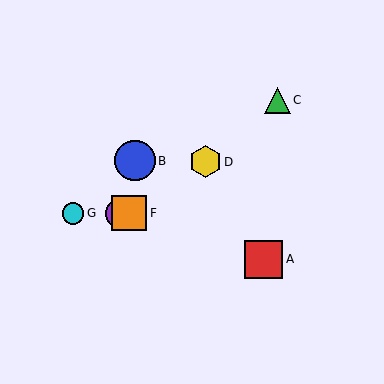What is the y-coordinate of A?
Object A is at y≈259.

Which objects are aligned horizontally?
Objects E, F, G are aligned horizontally.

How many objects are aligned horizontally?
3 objects (E, F, G) are aligned horizontally.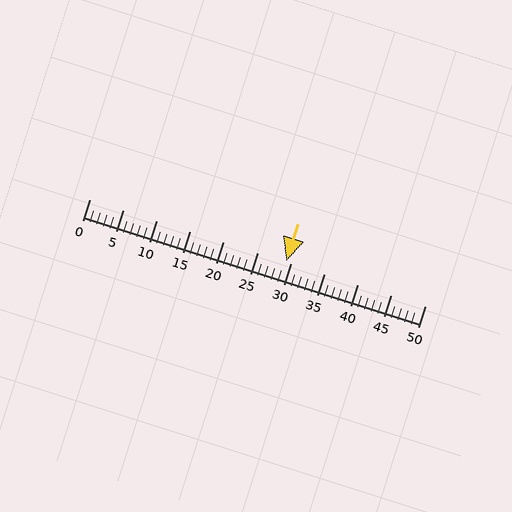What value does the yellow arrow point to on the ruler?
The yellow arrow points to approximately 29.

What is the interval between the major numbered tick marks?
The major tick marks are spaced 5 units apart.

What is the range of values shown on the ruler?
The ruler shows values from 0 to 50.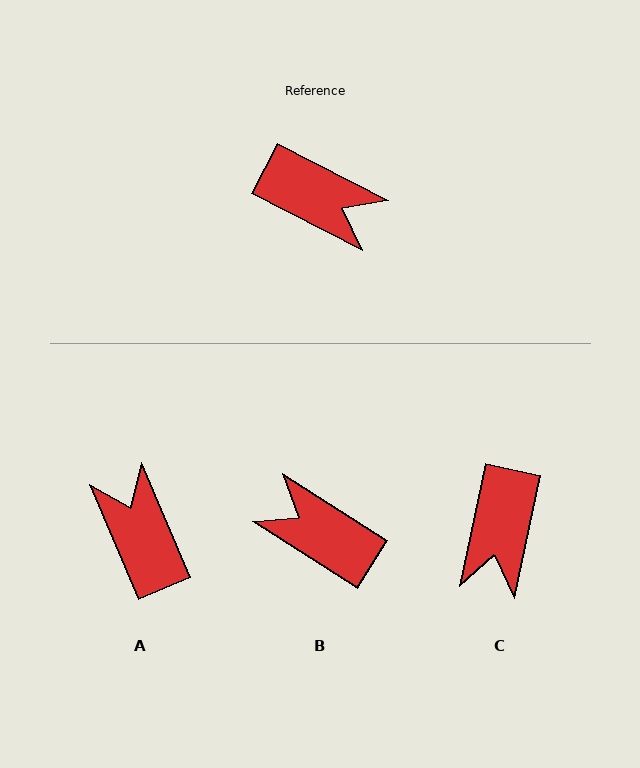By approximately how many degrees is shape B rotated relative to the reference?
Approximately 175 degrees counter-clockwise.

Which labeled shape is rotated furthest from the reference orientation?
B, about 175 degrees away.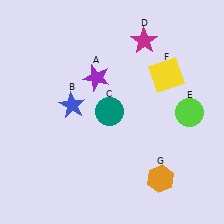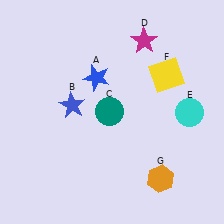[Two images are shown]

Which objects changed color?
A changed from purple to blue. E changed from lime to cyan.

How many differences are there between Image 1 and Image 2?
There are 2 differences between the two images.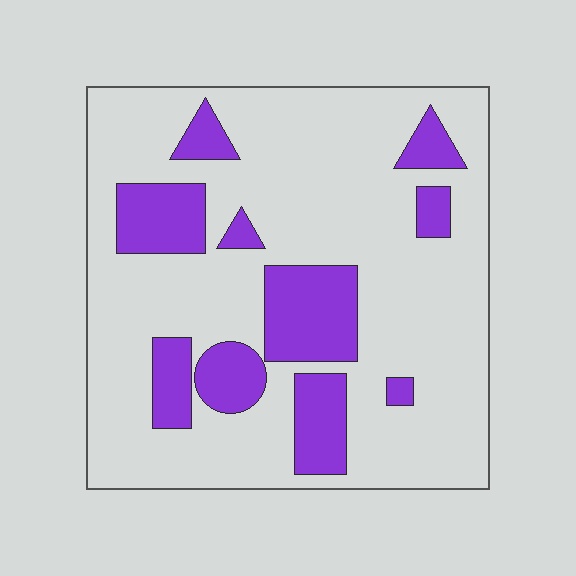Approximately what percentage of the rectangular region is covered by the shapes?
Approximately 25%.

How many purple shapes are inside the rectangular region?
10.